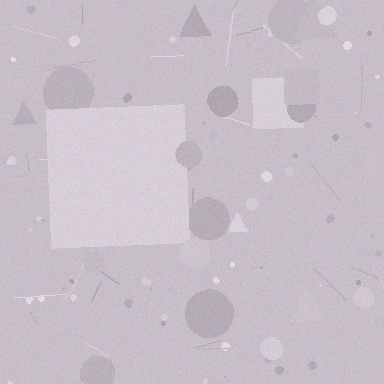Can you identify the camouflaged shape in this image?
The camouflaged shape is a square.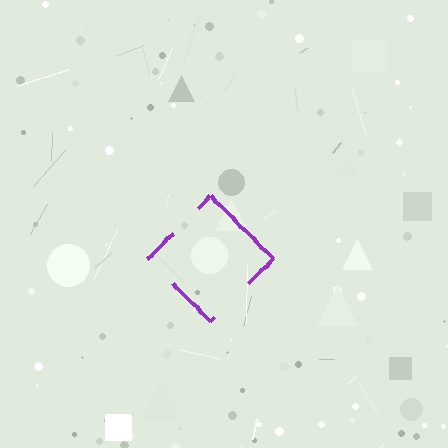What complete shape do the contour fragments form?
The contour fragments form a diamond.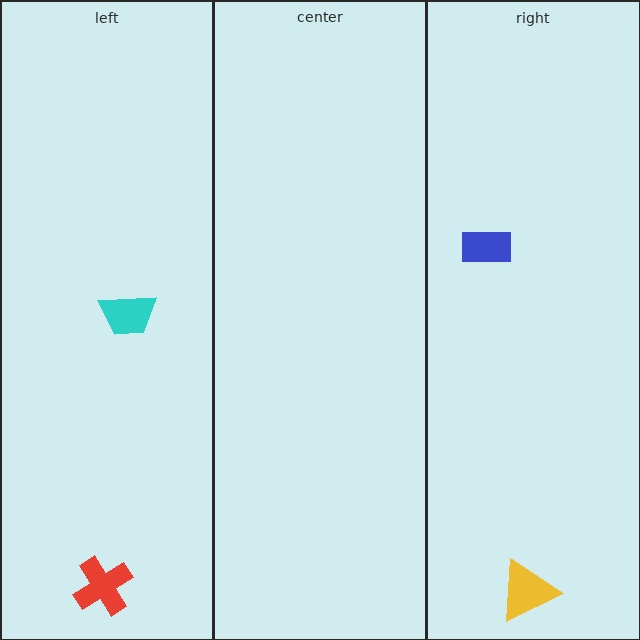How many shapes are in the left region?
2.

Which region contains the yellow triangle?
The right region.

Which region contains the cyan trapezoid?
The left region.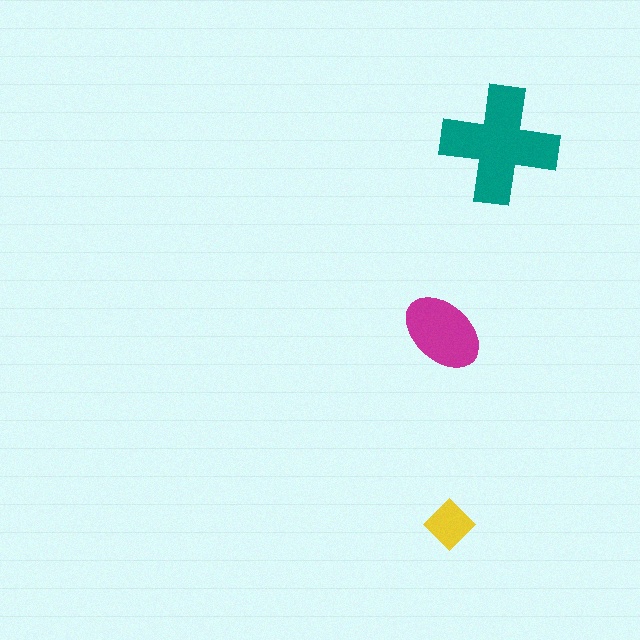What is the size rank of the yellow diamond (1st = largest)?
3rd.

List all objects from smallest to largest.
The yellow diamond, the magenta ellipse, the teal cross.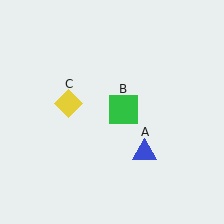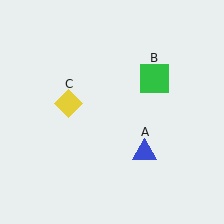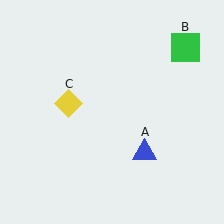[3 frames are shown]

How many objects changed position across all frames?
1 object changed position: green square (object B).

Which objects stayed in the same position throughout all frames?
Blue triangle (object A) and yellow diamond (object C) remained stationary.